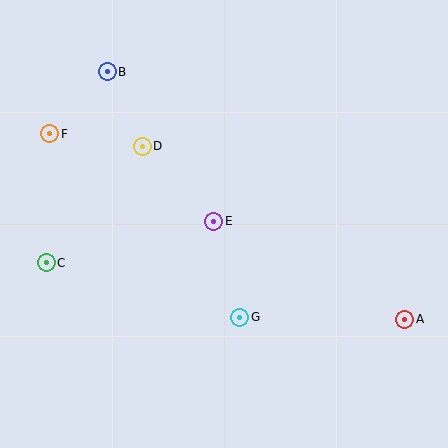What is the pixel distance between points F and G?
The distance between F and G is 264 pixels.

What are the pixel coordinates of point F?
Point F is at (50, 134).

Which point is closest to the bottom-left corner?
Point C is closest to the bottom-left corner.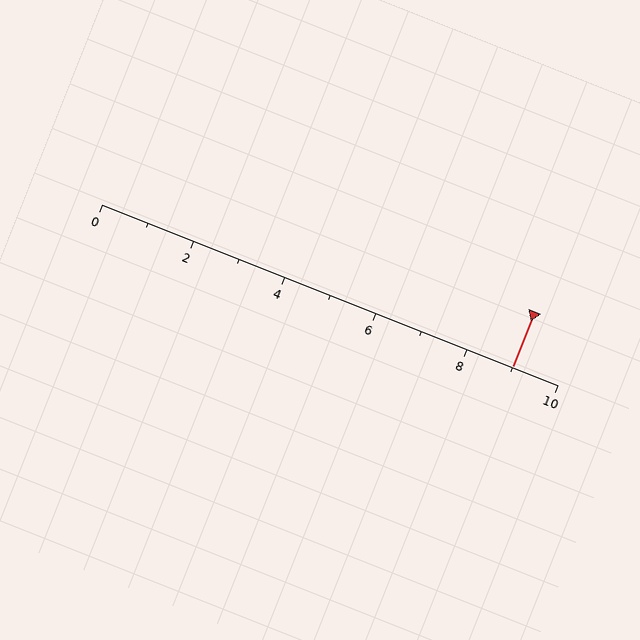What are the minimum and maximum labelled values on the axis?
The axis runs from 0 to 10.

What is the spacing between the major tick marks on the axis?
The major ticks are spaced 2 apart.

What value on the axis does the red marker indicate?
The marker indicates approximately 9.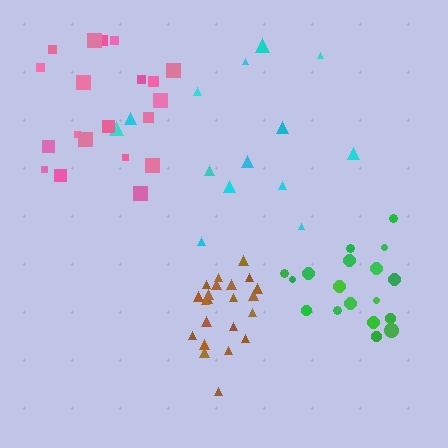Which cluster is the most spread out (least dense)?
Cyan.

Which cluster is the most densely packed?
Brown.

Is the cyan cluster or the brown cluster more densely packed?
Brown.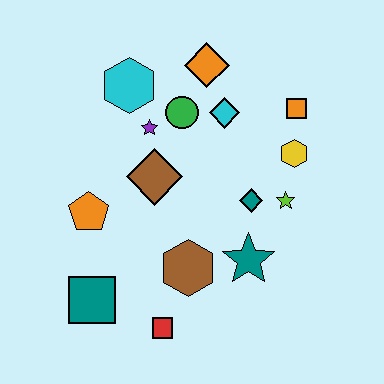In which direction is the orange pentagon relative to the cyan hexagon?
The orange pentagon is below the cyan hexagon.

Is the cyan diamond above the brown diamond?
Yes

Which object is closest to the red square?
The brown hexagon is closest to the red square.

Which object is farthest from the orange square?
The teal square is farthest from the orange square.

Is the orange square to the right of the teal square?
Yes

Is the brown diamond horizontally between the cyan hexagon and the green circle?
Yes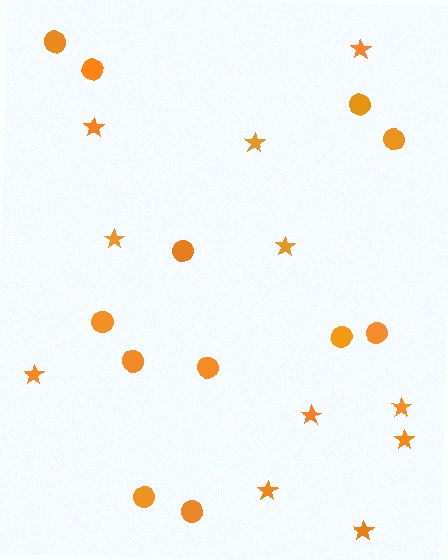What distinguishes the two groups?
There are 2 groups: one group of stars (11) and one group of circles (12).